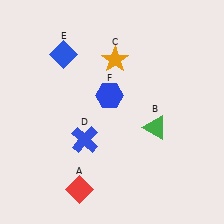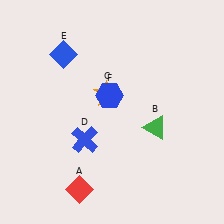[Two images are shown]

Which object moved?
The orange star (C) moved down.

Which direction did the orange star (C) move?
The orange star (C) moved down.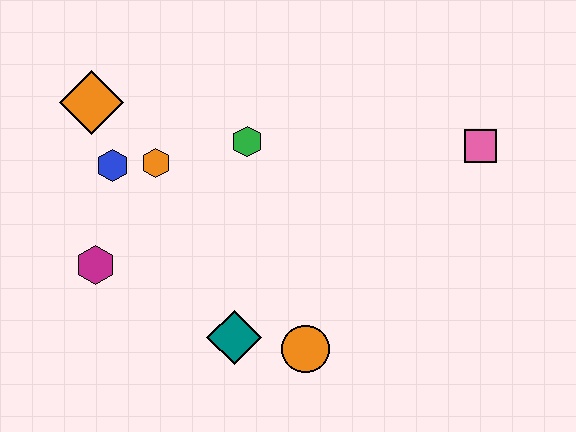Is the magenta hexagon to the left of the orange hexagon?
Yes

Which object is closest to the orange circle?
The teal diamond is closest to the orange circle.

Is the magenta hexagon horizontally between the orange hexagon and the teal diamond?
No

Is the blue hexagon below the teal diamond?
No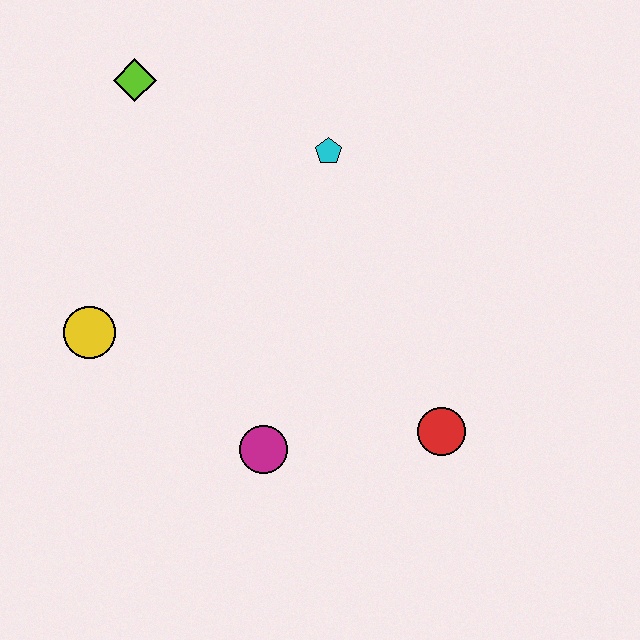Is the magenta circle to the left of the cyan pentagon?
Yes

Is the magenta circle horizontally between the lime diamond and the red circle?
Yes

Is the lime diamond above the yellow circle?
Yes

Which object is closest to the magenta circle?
The red circle is closest to the magenta circle.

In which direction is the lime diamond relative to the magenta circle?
The lime diamond is above the magenta circle.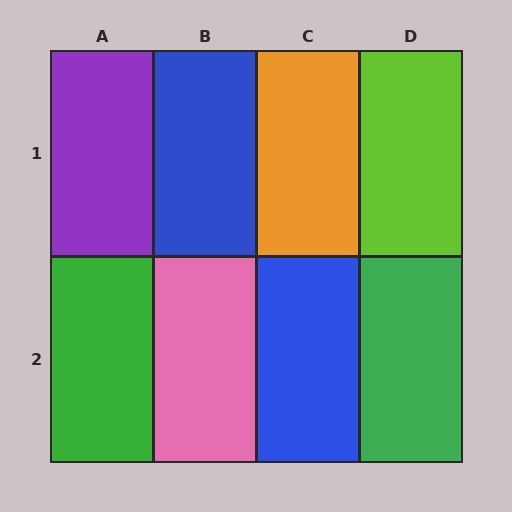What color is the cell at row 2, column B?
Pink.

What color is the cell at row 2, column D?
Green.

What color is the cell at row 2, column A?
Green.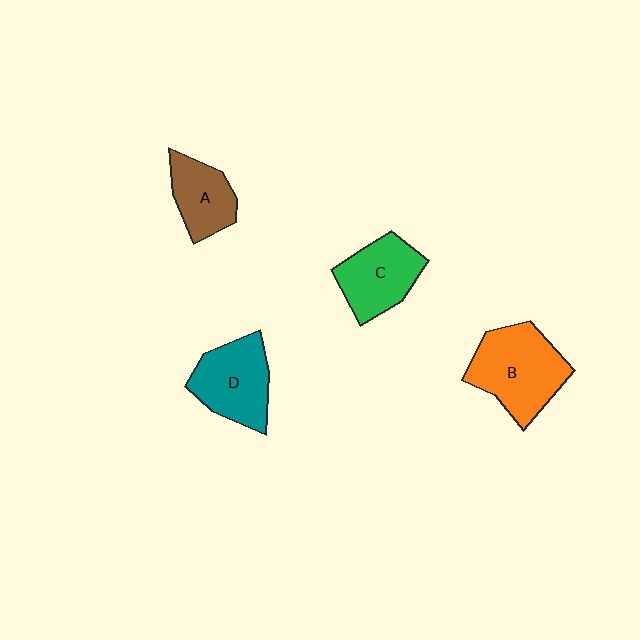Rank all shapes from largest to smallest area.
From largest to smallest: B (orange), D (teal), C (green), A (brown).